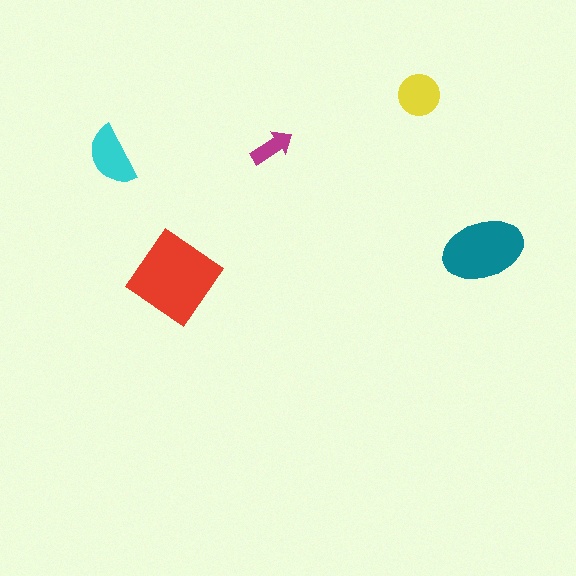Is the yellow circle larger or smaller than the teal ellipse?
Smaller.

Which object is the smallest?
The magenta arrow.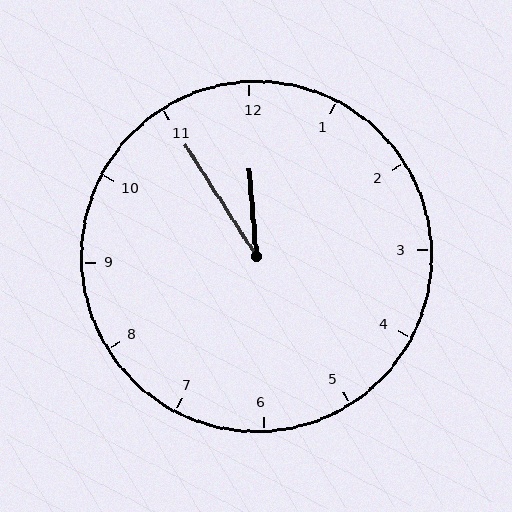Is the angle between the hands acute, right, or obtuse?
It is acute.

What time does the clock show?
11:55.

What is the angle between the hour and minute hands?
Approximately 28 degrees.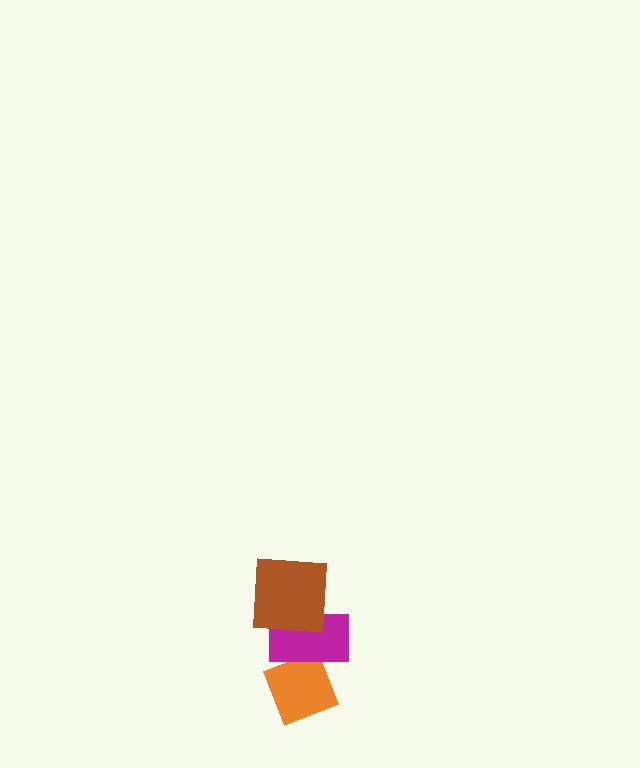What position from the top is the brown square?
The brown square is 1st from the top.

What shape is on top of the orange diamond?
The magenta rectangle is on top of the orange diamond.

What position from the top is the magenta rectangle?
The magenta rectangle is 2nd from the top.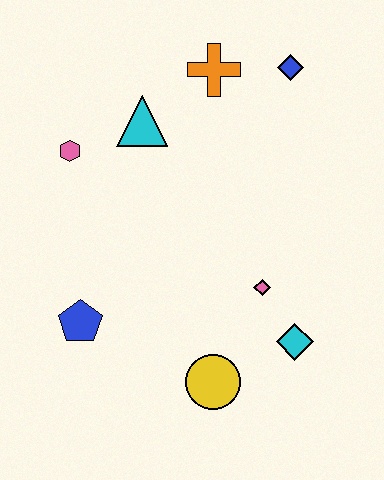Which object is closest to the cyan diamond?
The pink diamond is closest to the cyan diamond.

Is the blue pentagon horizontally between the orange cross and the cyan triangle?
No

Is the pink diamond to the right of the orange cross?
Yes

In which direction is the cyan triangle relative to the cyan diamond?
The cyan triangle is above the cyan diamond.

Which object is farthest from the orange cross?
The yellow circle is farthest from the orange cross.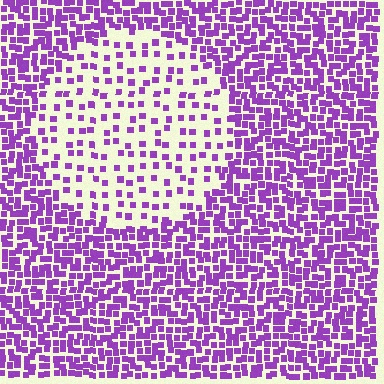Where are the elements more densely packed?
The elements are more densely packed outside the circle boundary.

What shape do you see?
I see a circle.